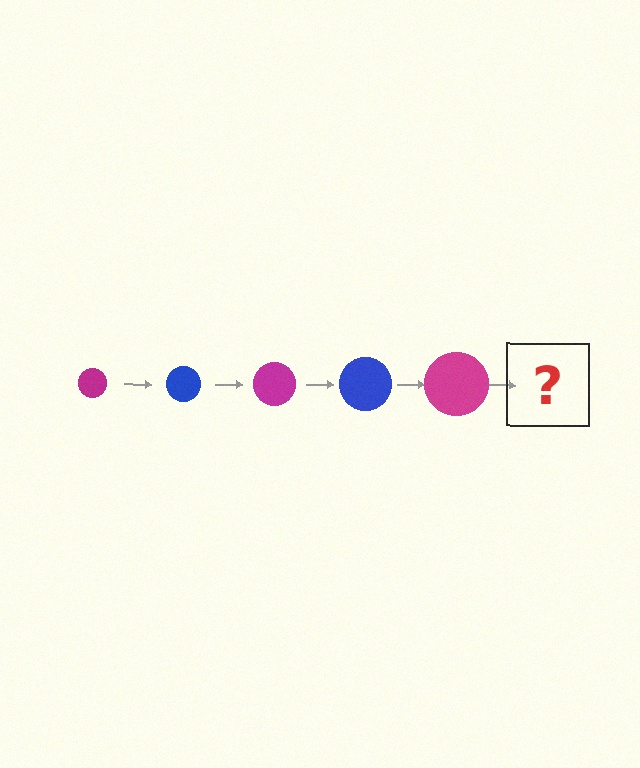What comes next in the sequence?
The next element should be a blue circle, larger than the previous one.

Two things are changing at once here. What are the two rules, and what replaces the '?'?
The two rules are that the circle grows larger each step and the color cycles through magenta and blue. The '?' should be a blue circle, larger than the previous one.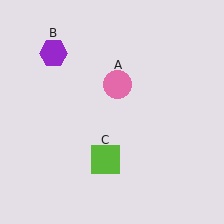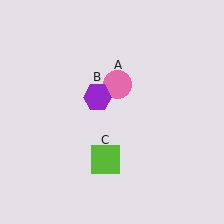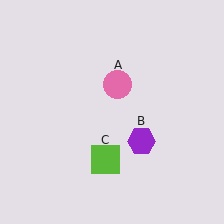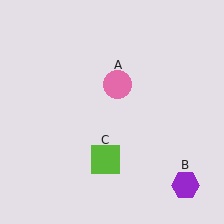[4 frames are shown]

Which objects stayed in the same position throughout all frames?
Pink circle (object A) and lime square (object C) remained stationary.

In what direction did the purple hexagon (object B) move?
The purple hexagon (object B) moved down and to the right.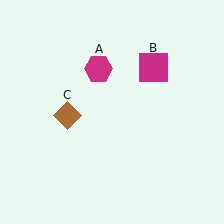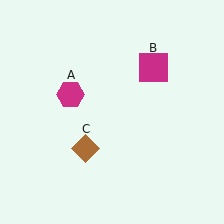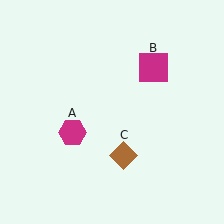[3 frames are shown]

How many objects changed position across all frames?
2 objects changed position: magenta hexagon (object A), brown diamond (object C).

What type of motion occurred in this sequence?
The magenta hexagon (object A), brown diamond (object C) rotated counterclockwise around the center of the scene.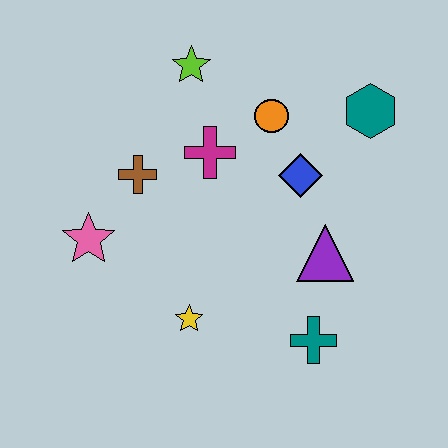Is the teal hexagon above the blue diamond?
Yes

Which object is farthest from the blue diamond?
The pink star is farthest from the blue diamond.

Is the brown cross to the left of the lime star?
Yes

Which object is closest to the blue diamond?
The orange circle is closest to the blue diamond.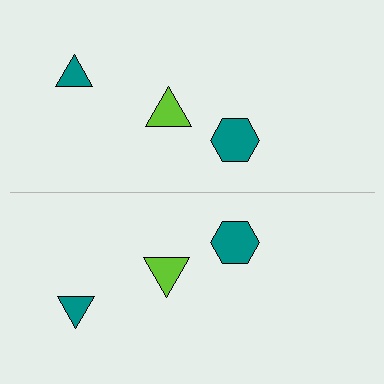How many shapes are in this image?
There are 6 shapes in this image.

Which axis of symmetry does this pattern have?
The pattern has a horizontal axis of symmetry running through the center of the image.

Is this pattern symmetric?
Yes, this pattern has bilateral (reflection) symmetry.